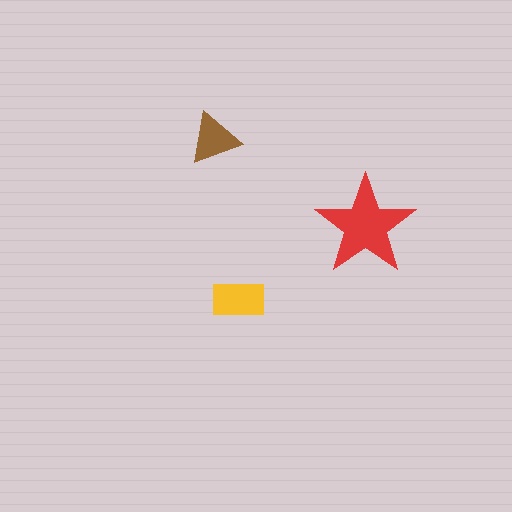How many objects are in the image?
There are 3 objects in the image.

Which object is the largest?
The red star.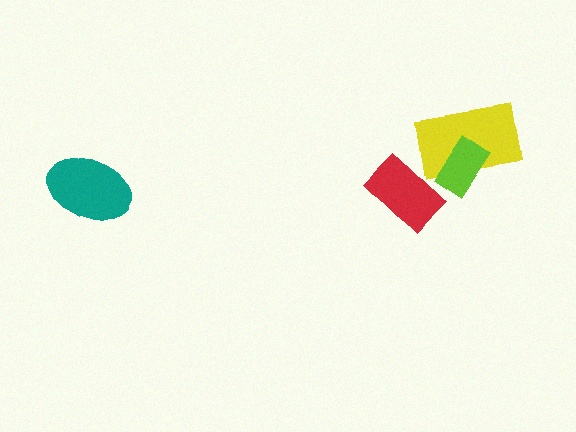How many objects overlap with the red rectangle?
0 objects overlap with the red rectangle.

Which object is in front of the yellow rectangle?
The lime rectangle is in front of the yellow rectangle.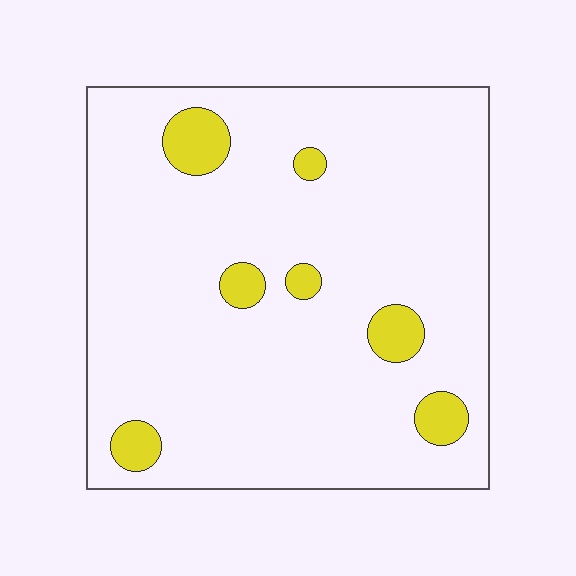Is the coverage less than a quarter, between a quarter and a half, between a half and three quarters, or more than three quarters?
Less than a quarter.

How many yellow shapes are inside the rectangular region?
7.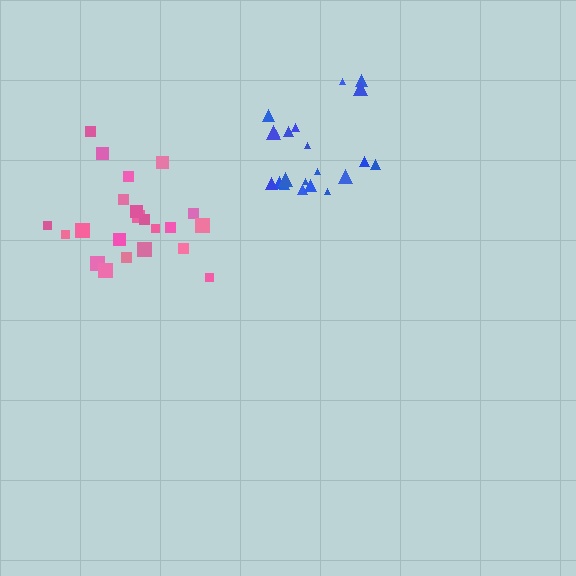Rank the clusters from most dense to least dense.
pink, blue.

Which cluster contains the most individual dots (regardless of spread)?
Pink (22).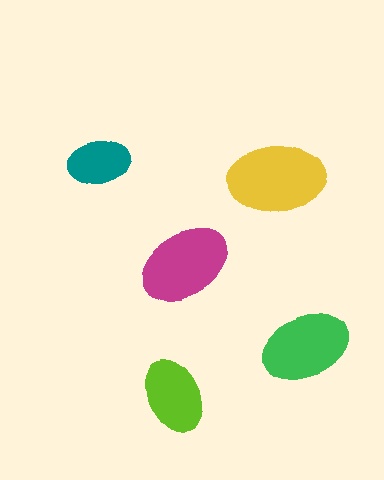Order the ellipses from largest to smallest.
the yellow one, the magenta one, the green one, the lime one, the teal one.